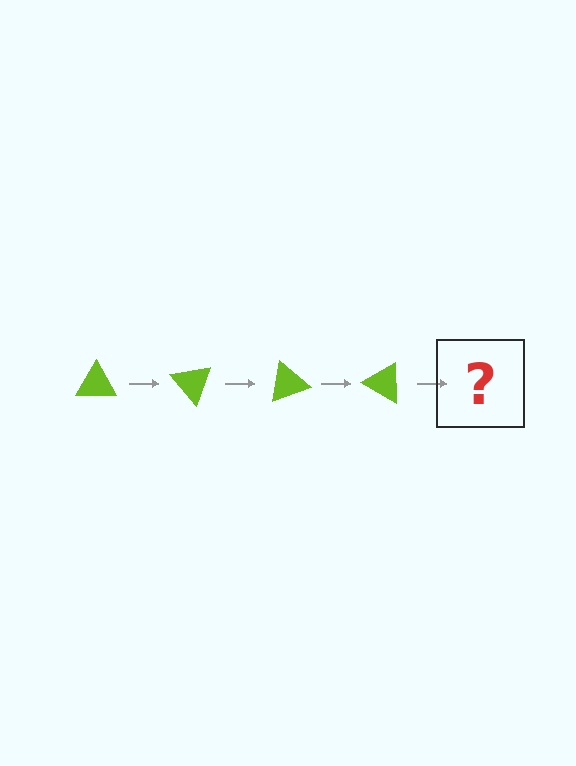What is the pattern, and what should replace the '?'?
The pattern is that the triangle rotates 50 degrees each step. The '?' should be a lime triangle rotated 200 degrees.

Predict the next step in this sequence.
The next step is a lime triangle rotated 200 degrees.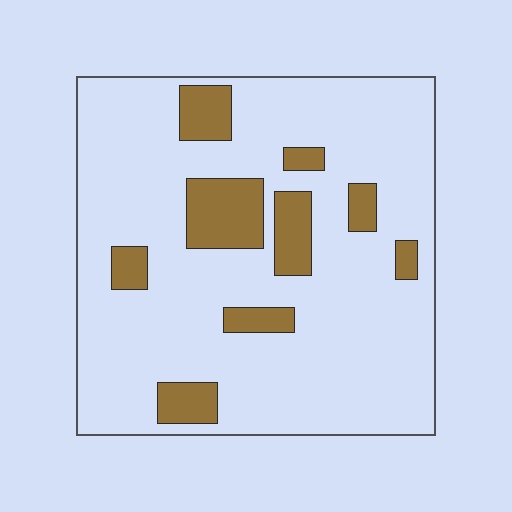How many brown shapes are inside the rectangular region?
9.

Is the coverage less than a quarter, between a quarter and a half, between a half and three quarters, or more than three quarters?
Less than a quarter.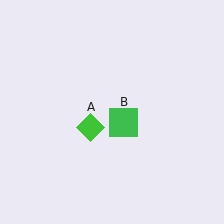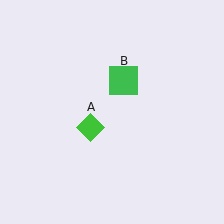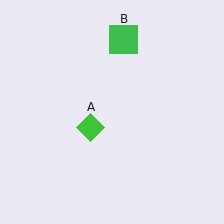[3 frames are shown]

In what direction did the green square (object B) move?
The green square (object B) moved up.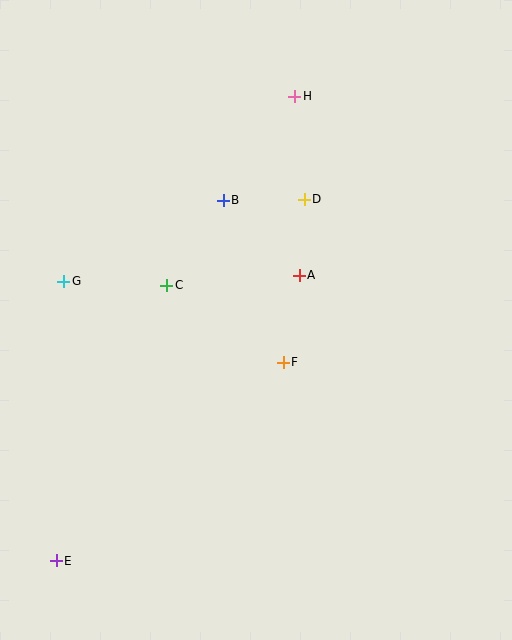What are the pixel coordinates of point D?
Point D is at (304, 199).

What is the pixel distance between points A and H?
The distance between A and H is 179 pixels.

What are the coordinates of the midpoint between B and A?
The midpoint between B and A is at (261, 238).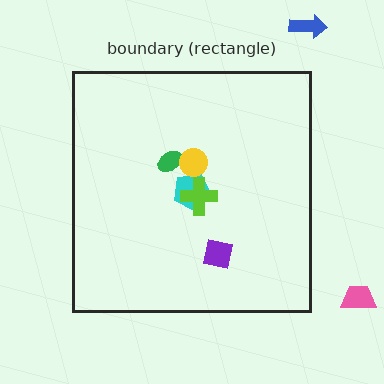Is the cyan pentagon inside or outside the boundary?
Inside.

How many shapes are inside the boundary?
5 inside, 2 outside.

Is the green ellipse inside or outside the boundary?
Inside.